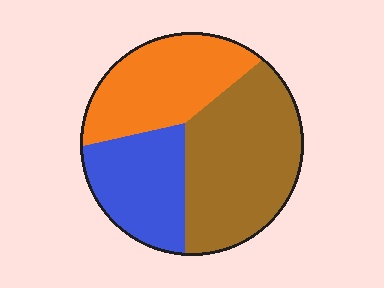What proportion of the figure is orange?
Orange takes up about one third (1/3) of the figure.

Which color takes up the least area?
Blue, at roughly 25%.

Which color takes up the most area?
Brown, at roughly 45%.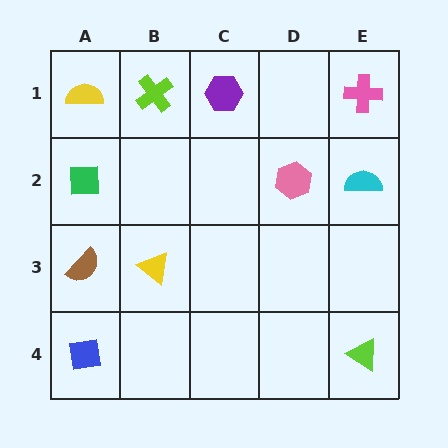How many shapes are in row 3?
2 shapes.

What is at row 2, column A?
A green square.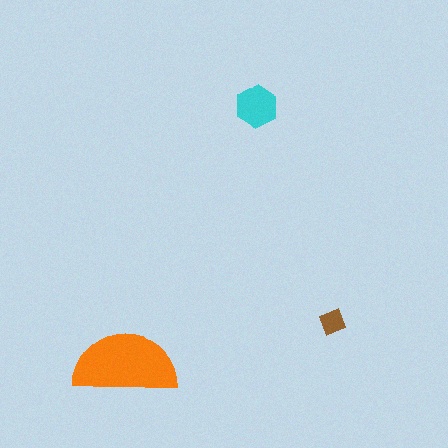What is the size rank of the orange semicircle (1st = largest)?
1st.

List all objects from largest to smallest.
The orange semicircle, the cyan hexagon, the brown diamond.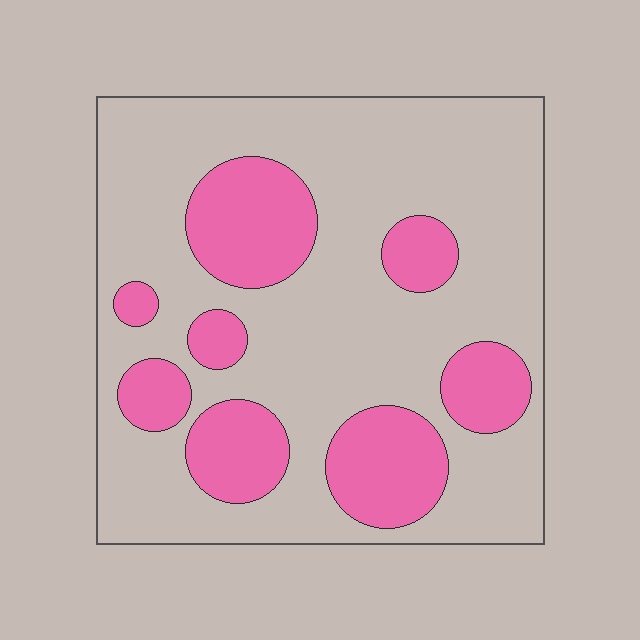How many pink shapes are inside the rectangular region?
8.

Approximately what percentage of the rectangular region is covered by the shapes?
Approximately 25%.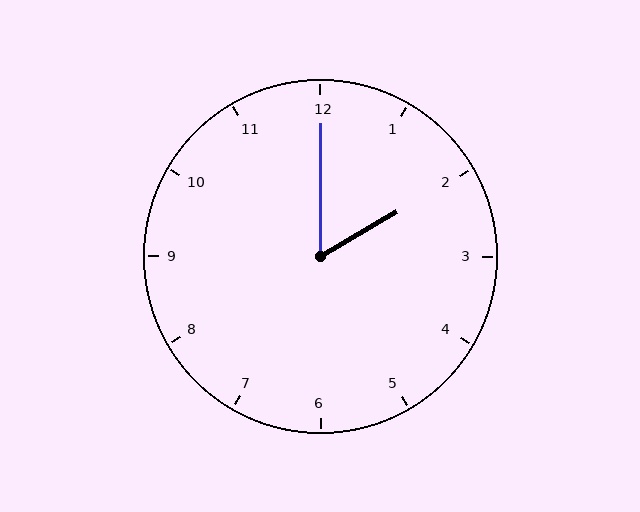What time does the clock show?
2:00.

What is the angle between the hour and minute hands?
Approximately 60 degrees.